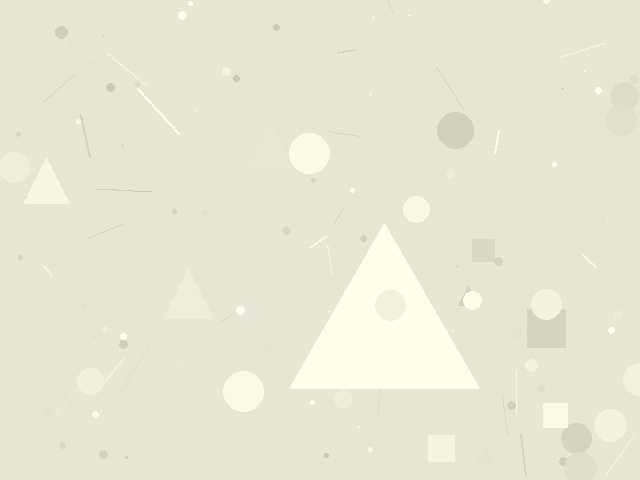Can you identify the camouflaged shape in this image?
The camouflaged shape is a triangle.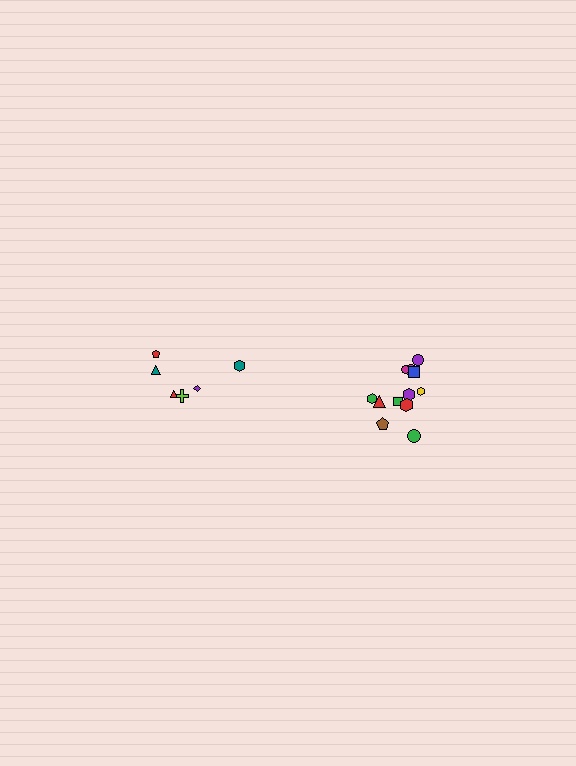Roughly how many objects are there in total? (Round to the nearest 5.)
Roughly 20 objects in total.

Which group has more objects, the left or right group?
The right group.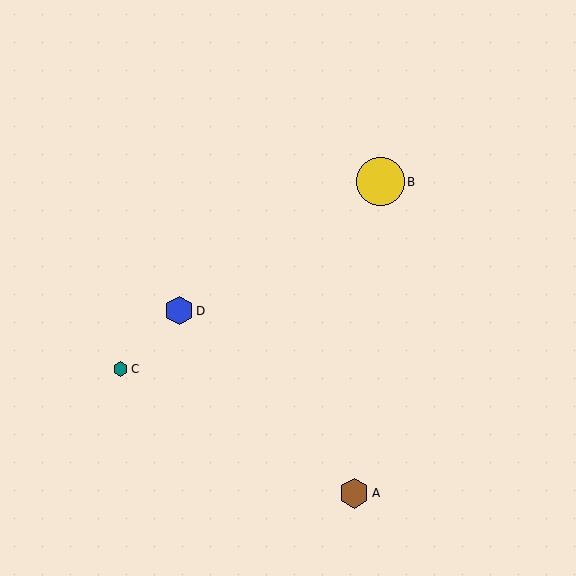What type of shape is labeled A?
Shape A is a brown hexagon.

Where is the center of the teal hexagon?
The center of the teal hexagon is at (120, 369).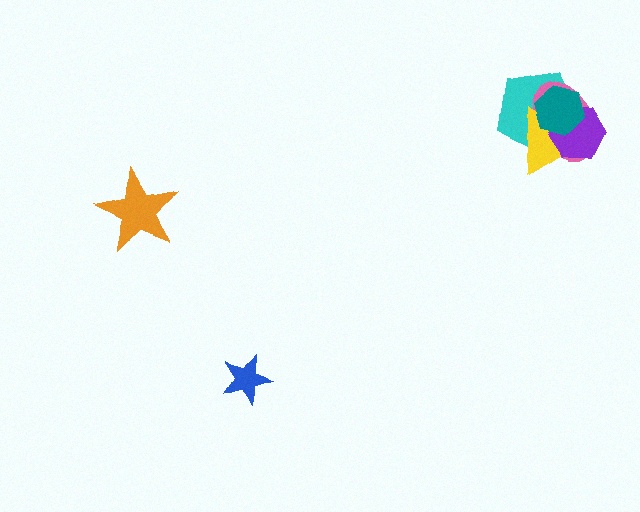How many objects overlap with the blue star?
0 objects overlap with the blue star.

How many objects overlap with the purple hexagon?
4 objects overlap with the purple hexagon.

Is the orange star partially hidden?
No, no other shape covers it.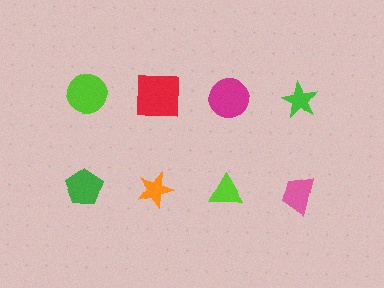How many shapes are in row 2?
4 shapes.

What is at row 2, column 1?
A green pentagon.